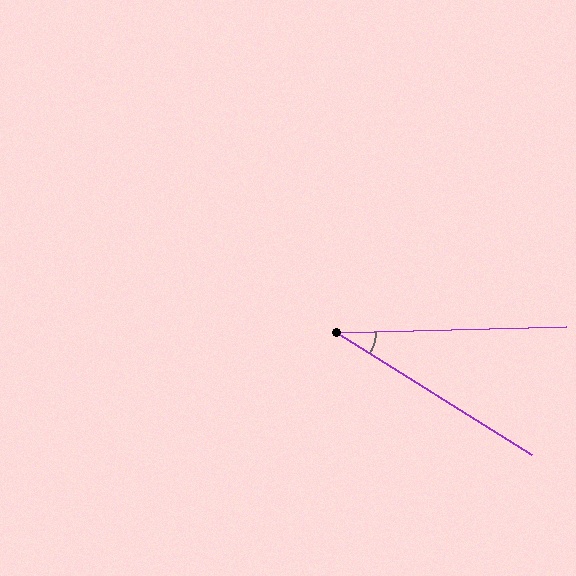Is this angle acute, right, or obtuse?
It is acute.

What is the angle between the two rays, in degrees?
Approximately 33 degrees.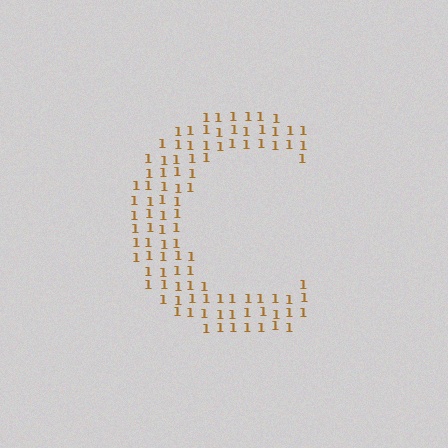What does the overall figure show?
The overall figure shows the letter C.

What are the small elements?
The small elements are digit 1's.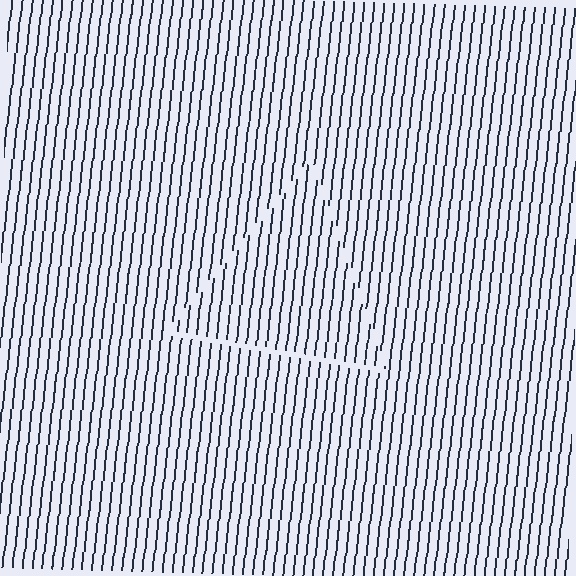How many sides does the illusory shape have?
3 sides — the line-ends trace a triangle.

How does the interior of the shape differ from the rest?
The interior of the shape contains the same grating, shifted by half a period — the contour is defined by the phase discontinuity where line-ends from the inner and outer gratings abut.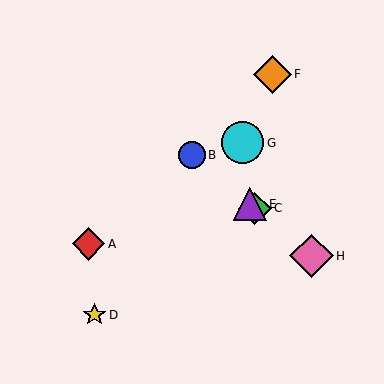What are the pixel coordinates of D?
Object D is at (94, 315).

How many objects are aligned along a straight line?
4 objects (B, C, E, H) are aligned along a straight line.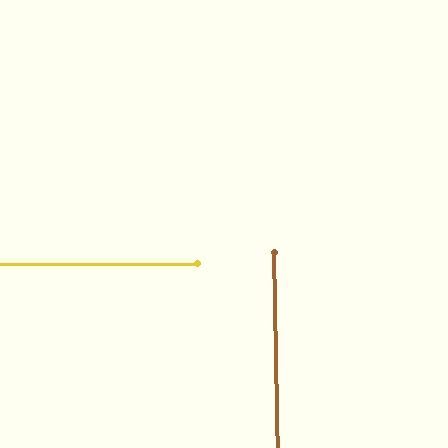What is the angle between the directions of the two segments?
Approximately 89 degrees.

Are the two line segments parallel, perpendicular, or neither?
Perpendicular — they meet at approximately 89°.